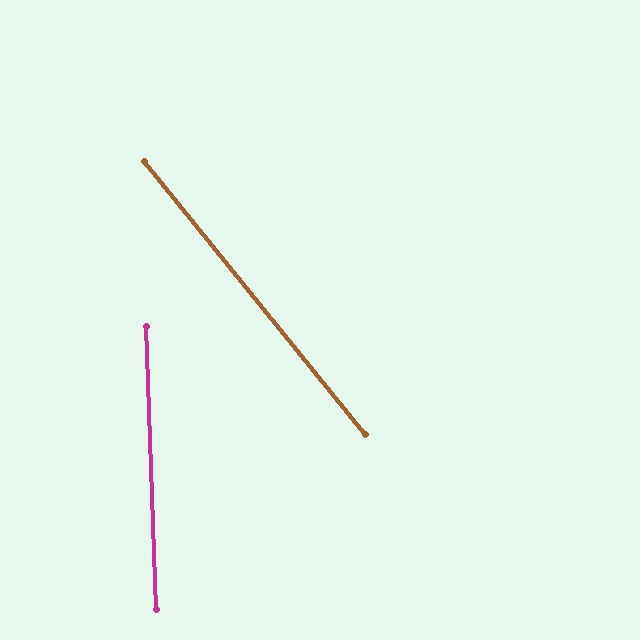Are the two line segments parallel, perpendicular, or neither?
Neither parallel nor perpendicular — they differ by about 37°.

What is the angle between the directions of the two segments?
Approximately 37 degrees.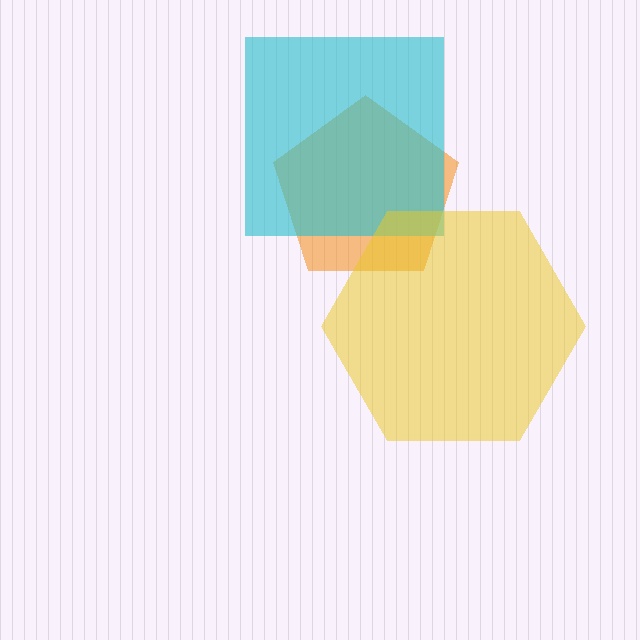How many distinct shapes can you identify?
There are 3 distinct shapes: an orange pentagon, a cyan square, a yellow hexagon.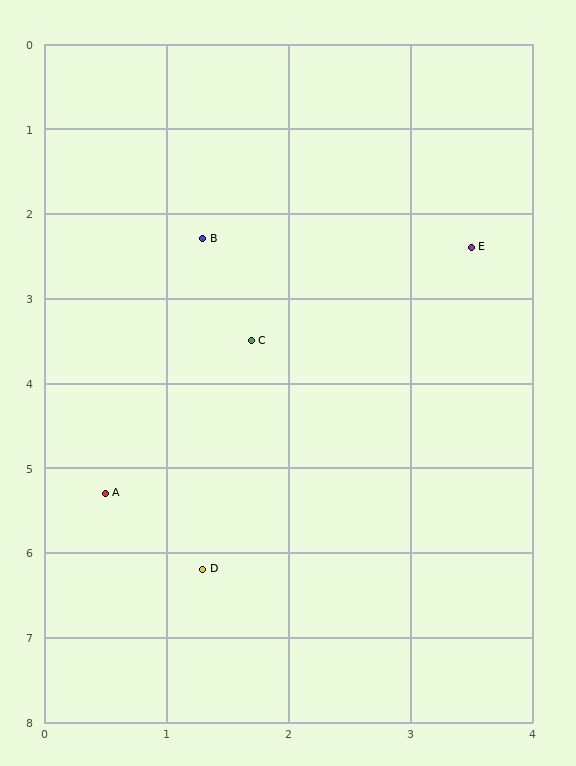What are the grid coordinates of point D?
Point D is at approximately (1.3, 6.2).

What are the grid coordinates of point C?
Point C is at approximately (1.7, 3.5).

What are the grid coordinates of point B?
Point B is at approximately (1.3, 2.3).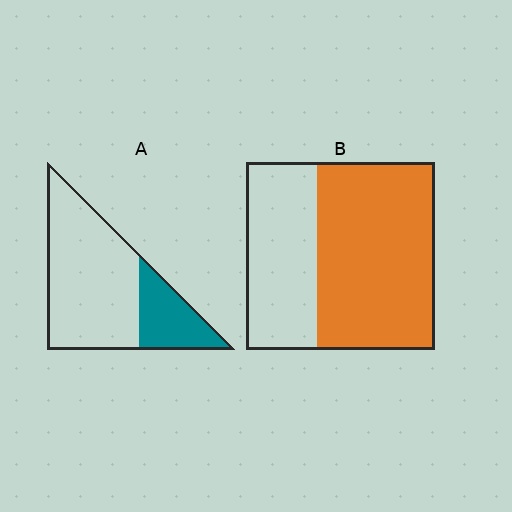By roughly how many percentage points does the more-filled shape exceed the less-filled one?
By roughly 35 percentage points (B over A).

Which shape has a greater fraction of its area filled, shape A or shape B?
Shape B.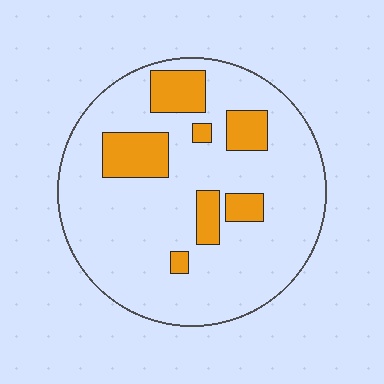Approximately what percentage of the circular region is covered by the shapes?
Approximately 20%.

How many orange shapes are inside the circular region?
7.